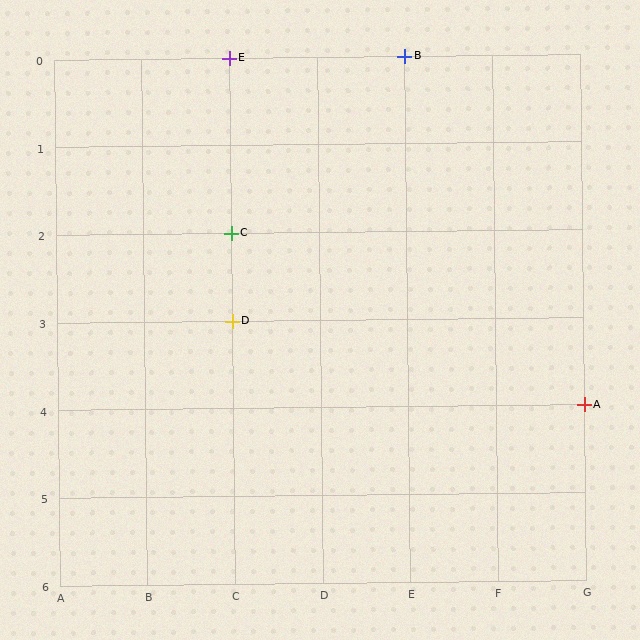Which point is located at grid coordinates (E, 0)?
Point B is at (E, 0).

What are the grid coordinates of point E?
Point E is at grid coordinates (C, 0).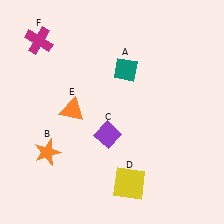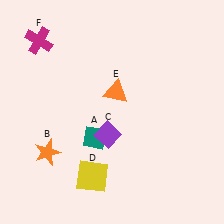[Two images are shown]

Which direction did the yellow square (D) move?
The yellow square (D) moved left.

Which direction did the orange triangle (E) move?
The orange triangle (E) moved right.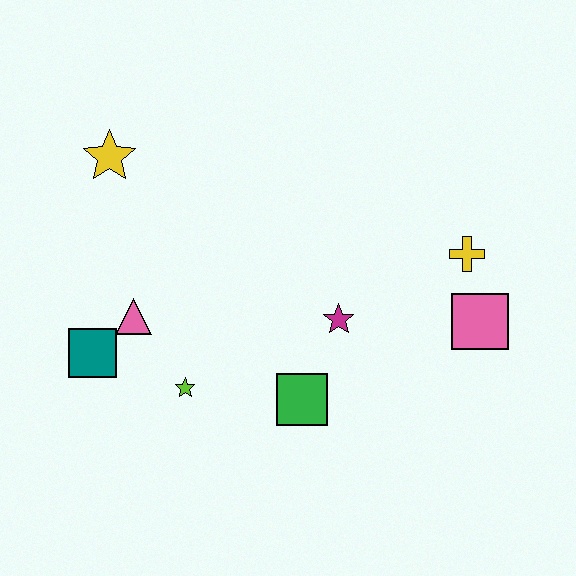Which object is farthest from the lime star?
The yellow cross is farthest from the lime star.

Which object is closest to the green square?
The magenta star is closest to the green square.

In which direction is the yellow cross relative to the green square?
The yellow cross is to the right of the green square.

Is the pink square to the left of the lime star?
No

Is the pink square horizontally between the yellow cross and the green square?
No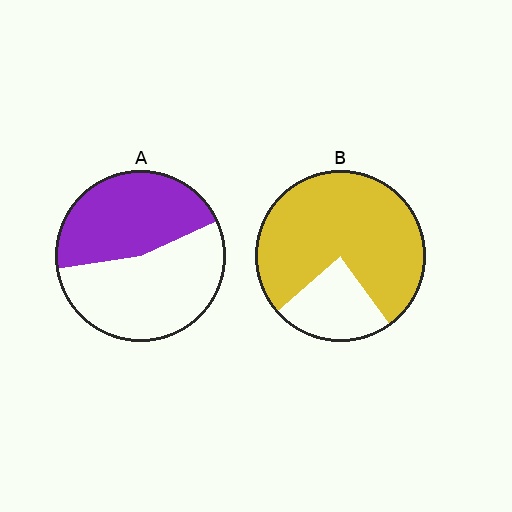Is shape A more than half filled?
No.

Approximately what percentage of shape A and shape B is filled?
A is approximately 45% and B is approximately 75%.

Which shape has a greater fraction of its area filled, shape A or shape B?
Shape B.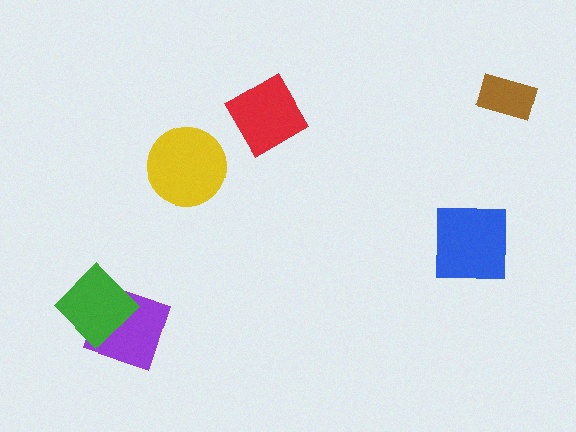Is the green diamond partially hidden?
No, no other shape covers it.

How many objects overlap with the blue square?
0 objects overlap with the blue square.